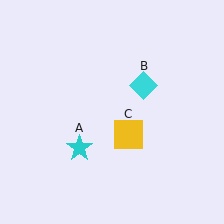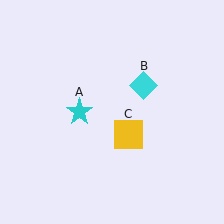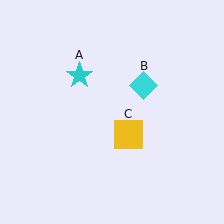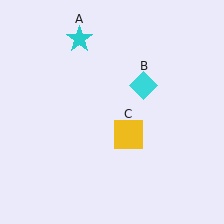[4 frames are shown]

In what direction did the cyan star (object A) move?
The cyan star (object A) moved up.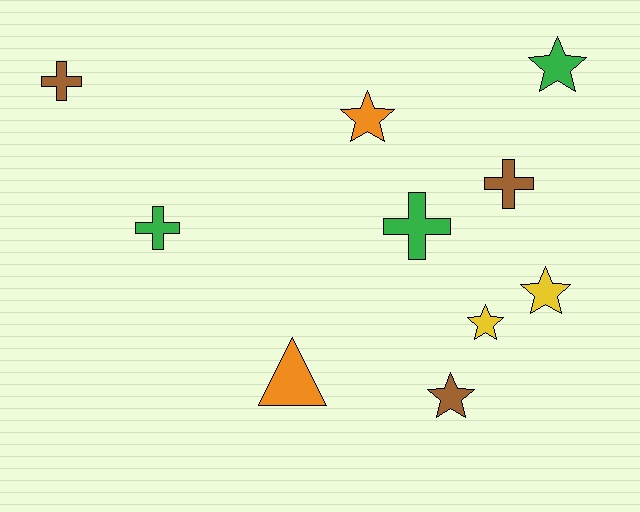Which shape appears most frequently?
Star, with 5 objects.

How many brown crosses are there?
There are 2 brown crosses.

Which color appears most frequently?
Brown, with 3 objects.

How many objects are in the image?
There are 10 objects.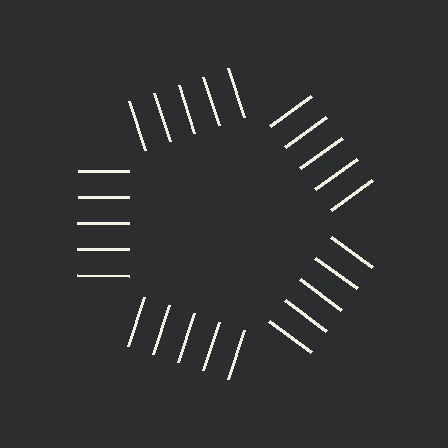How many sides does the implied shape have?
5 sides — the line-ends trace a pentagon.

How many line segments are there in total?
25 — 5 along each of the 5 edges.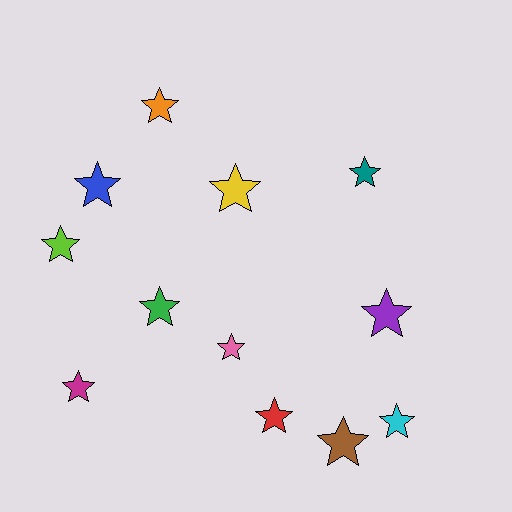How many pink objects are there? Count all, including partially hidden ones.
There is 1 pink object.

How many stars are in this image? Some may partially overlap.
There are 12 stars.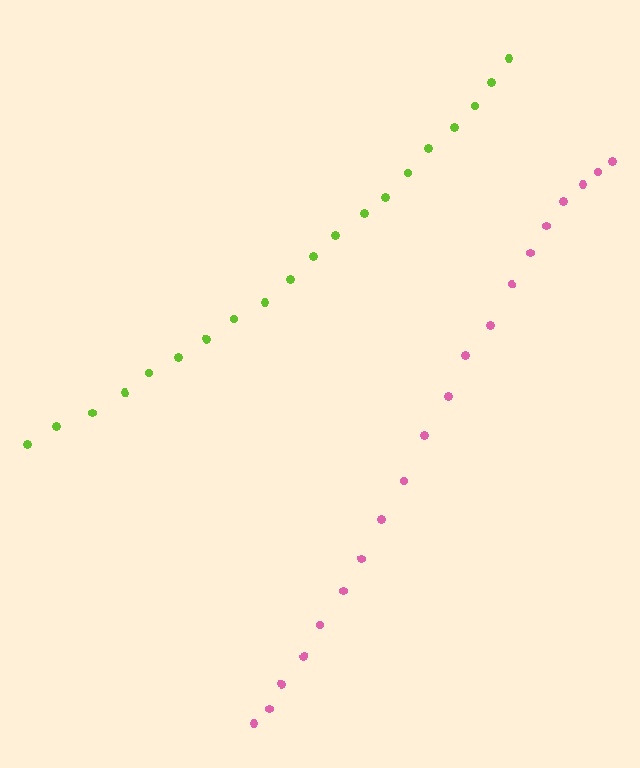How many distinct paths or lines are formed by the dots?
There are 2 distinct paths.